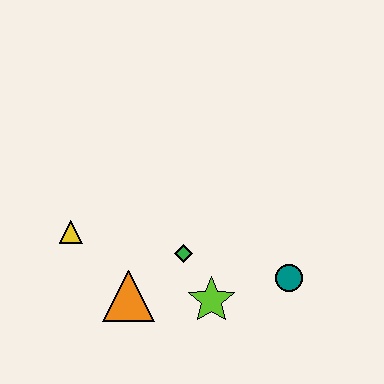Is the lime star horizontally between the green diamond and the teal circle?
Yes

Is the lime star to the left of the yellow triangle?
No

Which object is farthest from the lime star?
The yellow triangle is farthest from the lime star.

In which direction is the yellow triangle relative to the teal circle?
The yellow triangle is to the left of the teal circle.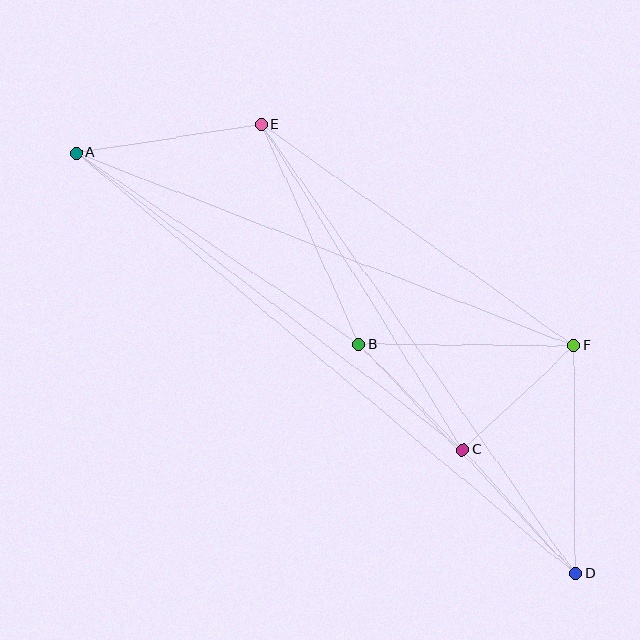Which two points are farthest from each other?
Points A and D are farthest from each other.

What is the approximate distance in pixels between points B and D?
The distance between B and D is approximately 315 pixels.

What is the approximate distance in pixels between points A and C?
The distance between A and C is approximately 488 pixels.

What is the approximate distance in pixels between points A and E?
The distance between A and E is approximately 187 pixels.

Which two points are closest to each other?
Points B and C are closest to each other.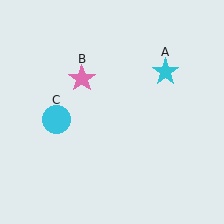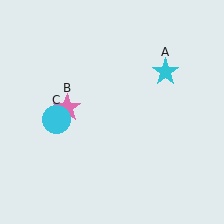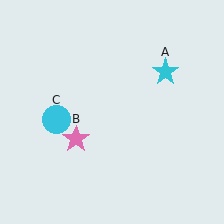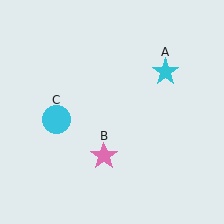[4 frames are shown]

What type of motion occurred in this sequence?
The pink star (object B) rotated counterclockwise around the center of the scene.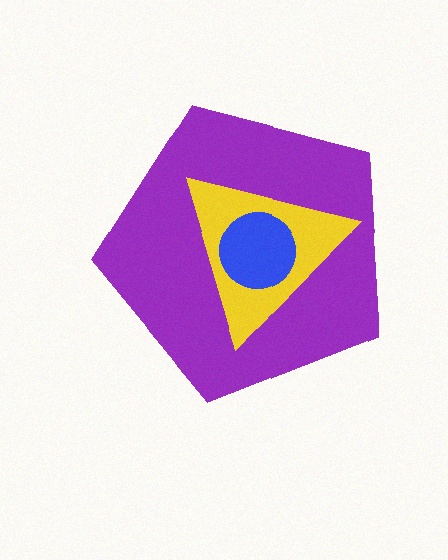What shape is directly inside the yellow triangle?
The blue circle.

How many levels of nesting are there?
3.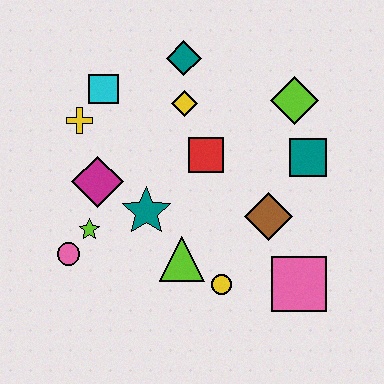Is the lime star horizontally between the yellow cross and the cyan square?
Yes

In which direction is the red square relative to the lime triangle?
The red square is above the lime triangle.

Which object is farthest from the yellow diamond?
The pink square is farthest from the yellow diamond.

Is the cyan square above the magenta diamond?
Yes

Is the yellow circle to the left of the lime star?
No